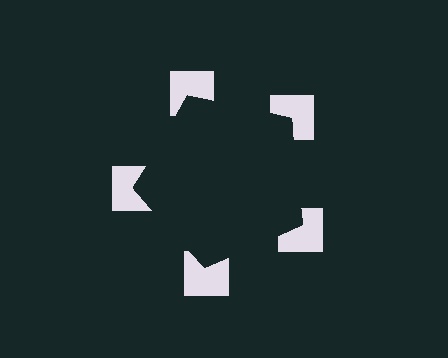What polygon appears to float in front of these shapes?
An illusory pentagon — its edges are inferred from the aligned wedge cuts in the notched squares, not physically drawn.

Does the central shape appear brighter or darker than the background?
It typically appears slightly darker than the background, even though no actual brightness change is drawn.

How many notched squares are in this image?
There are 5 — one at each vertex of the illusory pentagon.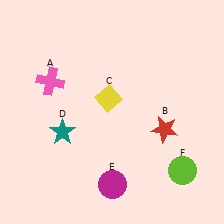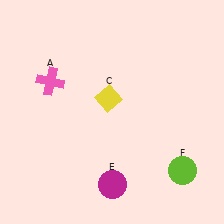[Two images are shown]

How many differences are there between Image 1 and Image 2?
There are 2 differences between the two images.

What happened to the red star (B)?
The red star (B) was removed in Image 2. It was in the bottom-right area of Image 1.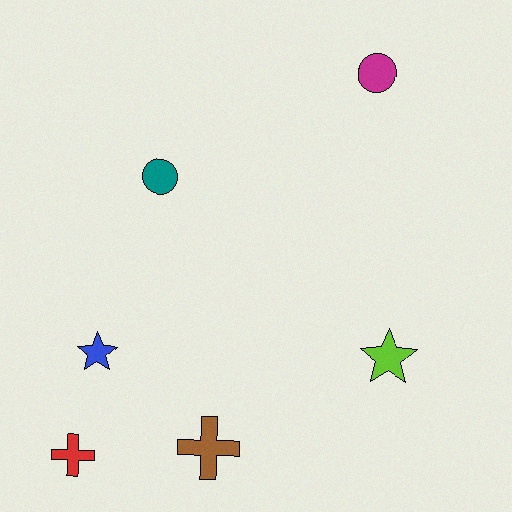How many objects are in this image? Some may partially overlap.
There are 6 objects.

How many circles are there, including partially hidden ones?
There are 2 circles.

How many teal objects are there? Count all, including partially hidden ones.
There is 1 teal object.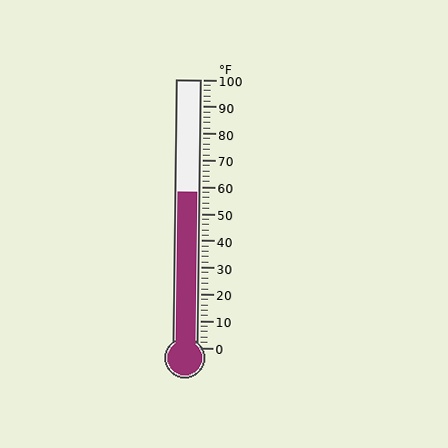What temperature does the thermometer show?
The thermometer shows approximately 58°F.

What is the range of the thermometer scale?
The thermometer scale ranges from 0°F to 100°F.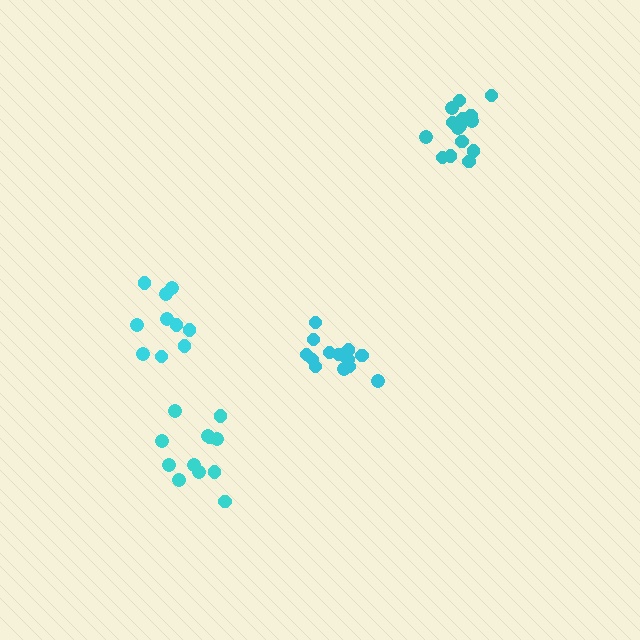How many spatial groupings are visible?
There are 4 spatial groupings.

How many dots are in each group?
Group 1: 14 dots, Group 2: 15 dots, Group 3: 12 dots, Group 4: 10 dots (51 total).